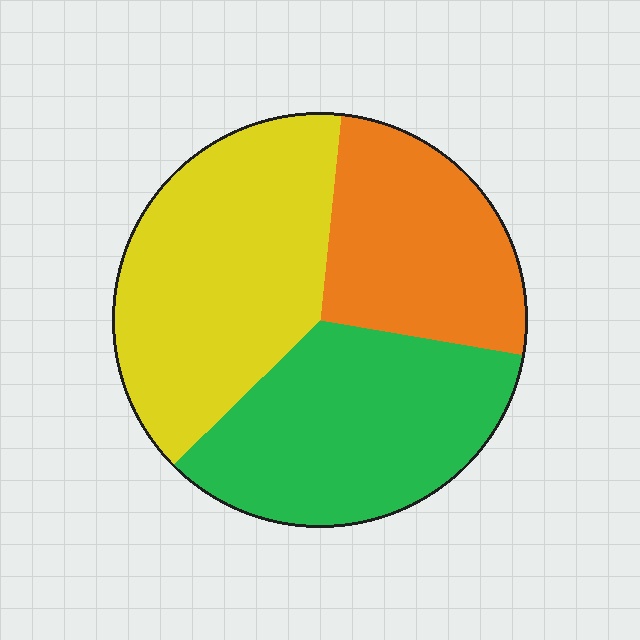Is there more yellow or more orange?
Yellow.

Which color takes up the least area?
Orange, at roughly 25%.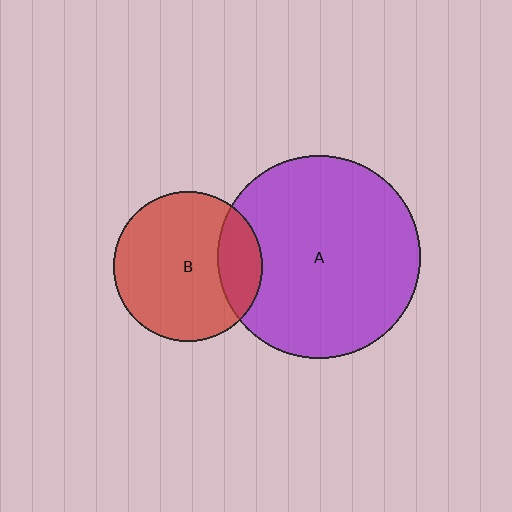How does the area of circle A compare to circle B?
Approximately 1.9 times.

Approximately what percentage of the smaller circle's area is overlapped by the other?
Approximately 20%.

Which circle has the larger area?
Circle A (purple).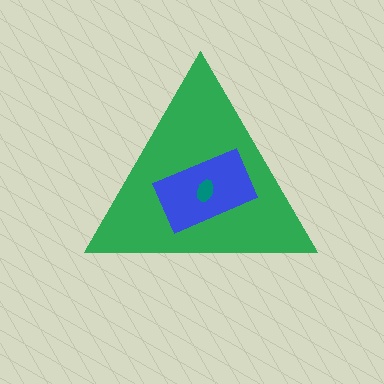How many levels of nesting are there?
3.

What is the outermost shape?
The green triangle.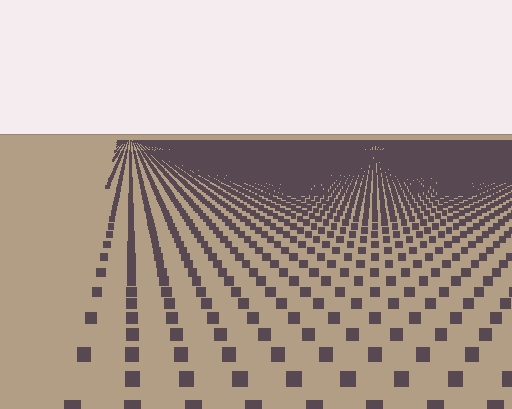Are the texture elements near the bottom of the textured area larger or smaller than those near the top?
Larger. Near the bottom, elements are closer to the viewer and appear at a bigger on-screen size.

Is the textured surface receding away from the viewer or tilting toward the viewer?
The surface is receding away from the viewer. Texture elements get smaller and denser toward the top.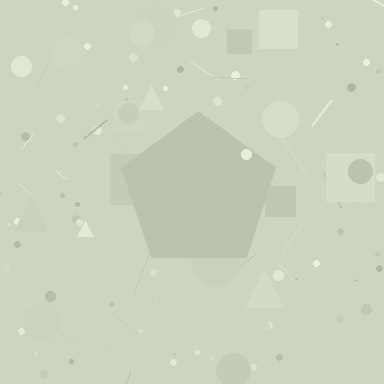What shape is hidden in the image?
A pentagon is hidden in the image.